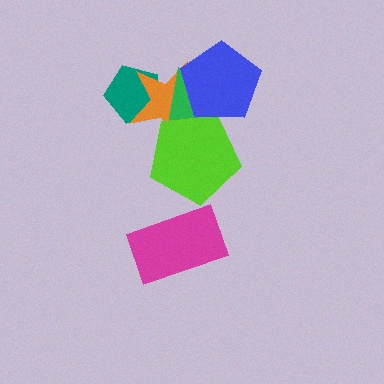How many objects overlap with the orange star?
4 objects overlap with the orange star.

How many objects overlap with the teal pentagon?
2 objects overlap with the teal pentagon.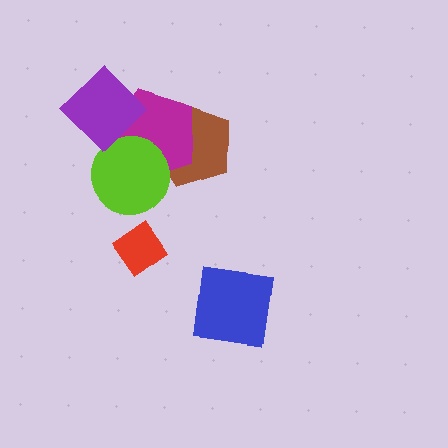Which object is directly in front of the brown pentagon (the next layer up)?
The magenta pentagon is directly in front of the brown pentagon.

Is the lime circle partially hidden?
Yes, it is partially covered by another shape.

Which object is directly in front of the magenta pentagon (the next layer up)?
The lime circle is directly in front of the magenta pentagon.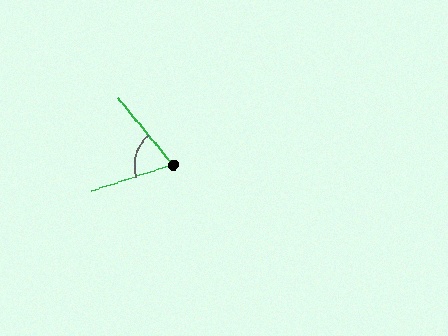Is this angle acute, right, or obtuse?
It is acute.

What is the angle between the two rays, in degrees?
Approximately 68 degrees.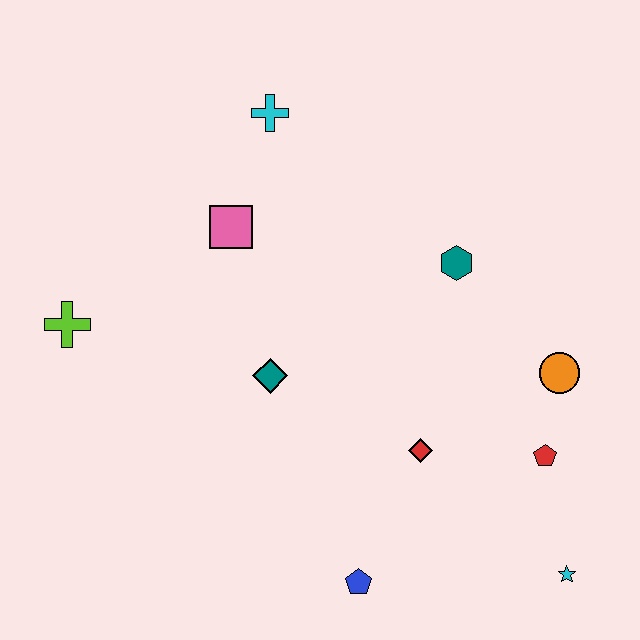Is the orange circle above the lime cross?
No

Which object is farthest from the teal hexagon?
The lime cross is farthest from the teal hexagon.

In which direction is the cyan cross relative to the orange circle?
The cyan cross is to the left of the orange circle.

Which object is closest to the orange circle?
The red pentagon is closest to the orange circle.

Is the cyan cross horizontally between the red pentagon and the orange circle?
No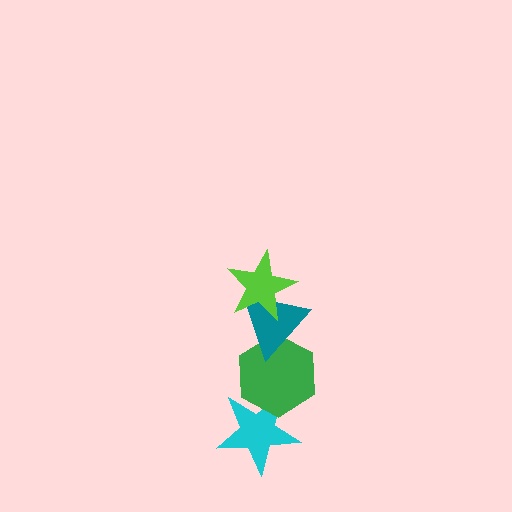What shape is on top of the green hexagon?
The teal triangle is on top of the green hexagon.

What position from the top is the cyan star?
The cyan star is 4th from the top.